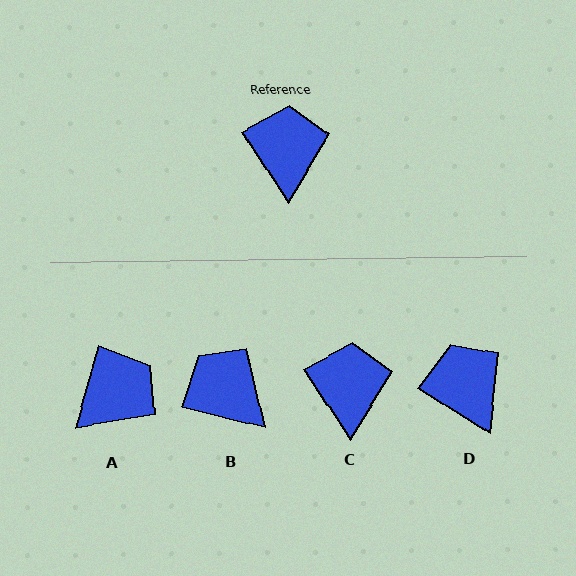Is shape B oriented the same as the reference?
No, it is off by about 44 degrees.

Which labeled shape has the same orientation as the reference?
C.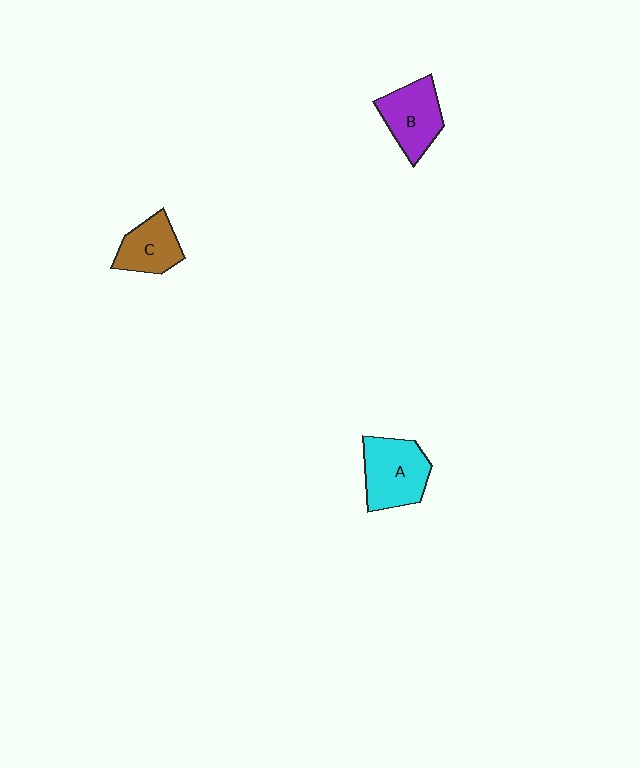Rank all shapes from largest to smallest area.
From largest to smallest: A (cyan), B (purple), C (brown).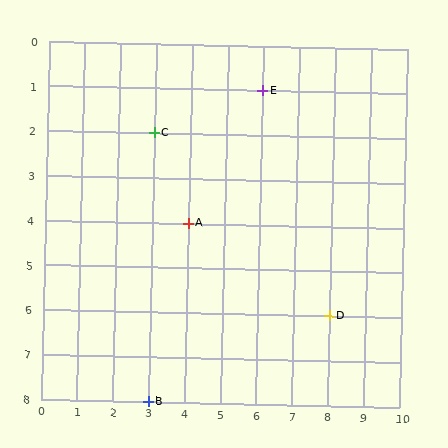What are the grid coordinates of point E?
Point E is at grid coordinates (6, 1).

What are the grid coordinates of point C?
Point C is at grid coordinates (3, 2).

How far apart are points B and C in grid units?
Points B and C are 6 rows apart.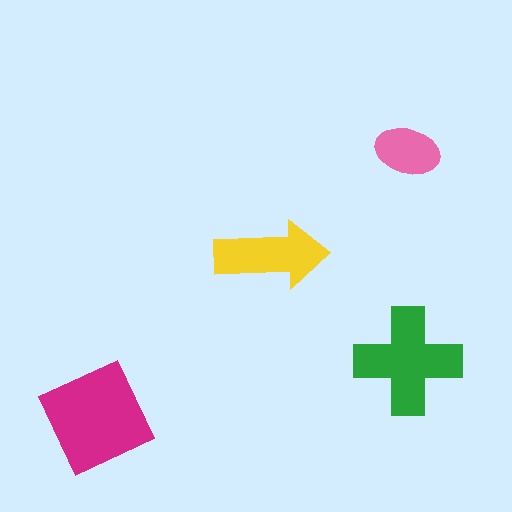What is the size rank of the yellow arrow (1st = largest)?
3rd.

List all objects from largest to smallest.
The magenta square, the green cross, the yellow arrow, the pink ellipse.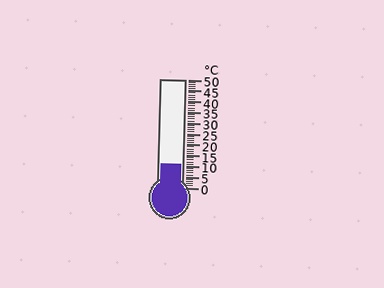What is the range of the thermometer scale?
The thermometer scale ranges from 0°C to 50°C.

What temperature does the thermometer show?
The thermometer shows approximately 11°C.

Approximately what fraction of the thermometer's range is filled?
The thermometer is filled to approximately 20% of its range.